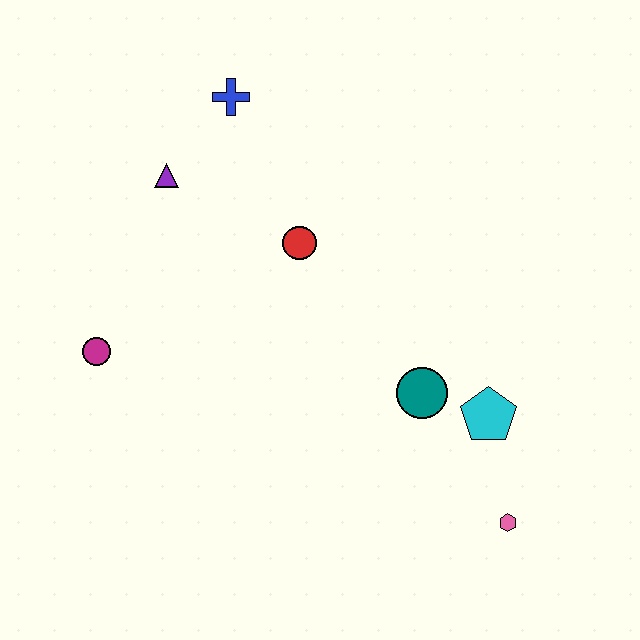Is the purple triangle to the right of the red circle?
No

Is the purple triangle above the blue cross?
No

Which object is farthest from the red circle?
The pink hexagon is farthest from the red circle.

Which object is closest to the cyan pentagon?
The teal circle is closest to the cyan pentagon.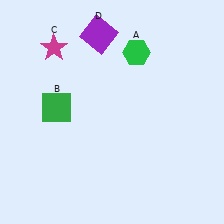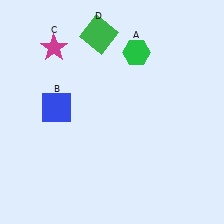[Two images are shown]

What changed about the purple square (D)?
In Image 1, D is purple. In Image 2, it changed to green.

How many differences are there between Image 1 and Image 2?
There are 2 differences between the two images.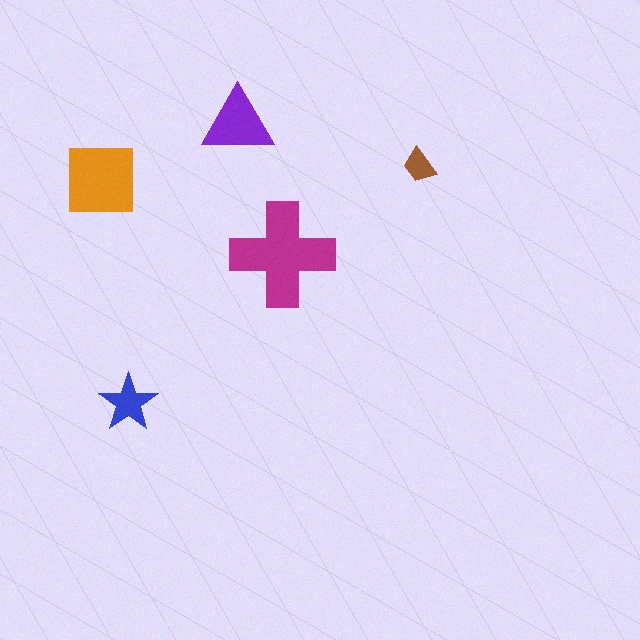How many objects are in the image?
There are 5 objects in the image.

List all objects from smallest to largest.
The brown trapezoid, the blue star, the purple triangle, the orange square, the magenta cross.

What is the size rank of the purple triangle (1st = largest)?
3rd.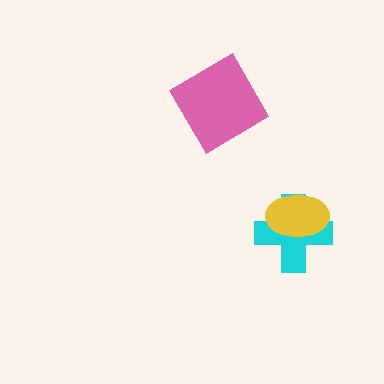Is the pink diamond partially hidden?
No, no other shape covers it.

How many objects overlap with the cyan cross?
1 object overlaps with the cyan cross.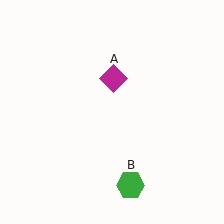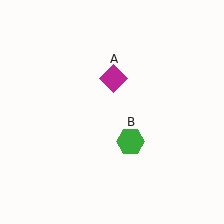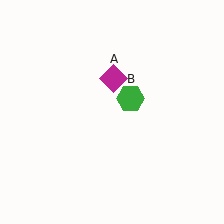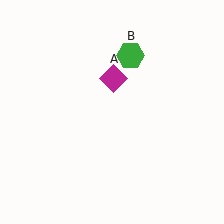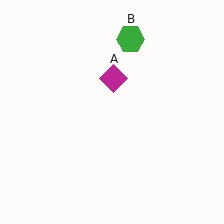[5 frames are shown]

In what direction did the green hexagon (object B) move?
The green hexagon (object B) moved up.